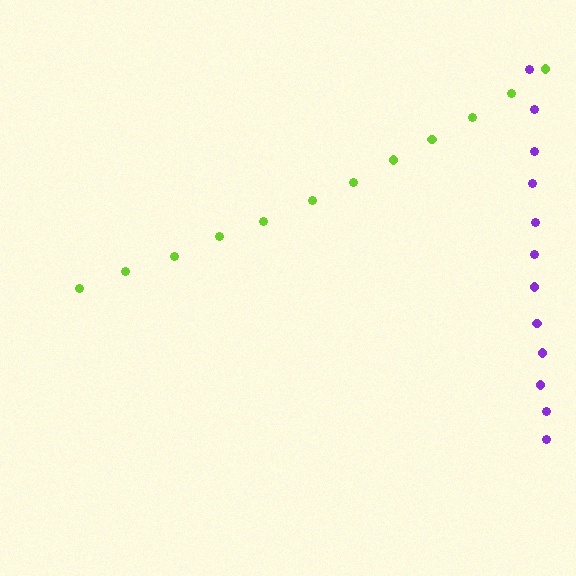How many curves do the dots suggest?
There are 2 distinct paths.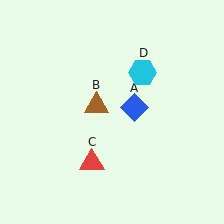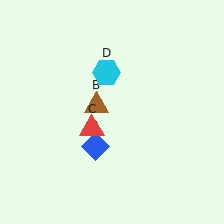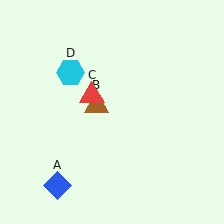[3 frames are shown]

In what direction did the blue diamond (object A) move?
The blue diamond (object A) moved down and to the left.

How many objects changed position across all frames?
3 objects changed position: blue diamond (object A), red triangle (object C), cyan hexagon (object D).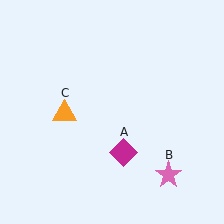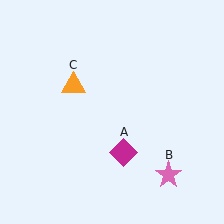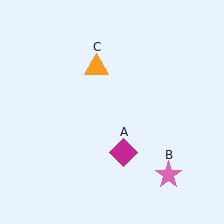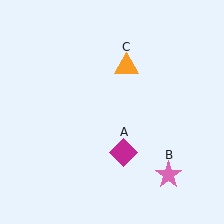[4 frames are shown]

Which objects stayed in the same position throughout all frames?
Magenta diamond (object A) and pink star (object B) remained stationary.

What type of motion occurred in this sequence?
The orange triangle (object C) rotated clockwise around the center of the scene.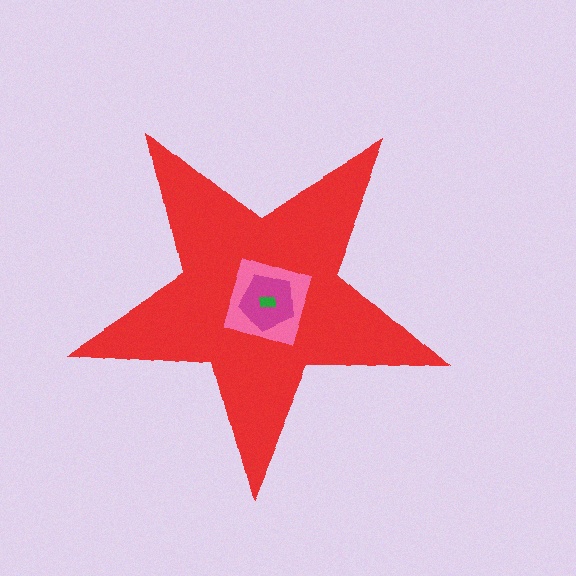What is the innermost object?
The green rectangle.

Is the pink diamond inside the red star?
Yes.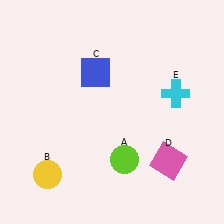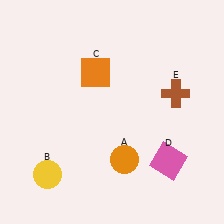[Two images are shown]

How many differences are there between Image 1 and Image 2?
There are 3 differences between the two images.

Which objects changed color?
A changed from lime to orange. C changed from blue to orange. E changed from cyan to brown.